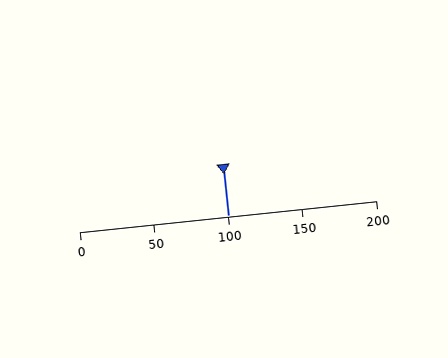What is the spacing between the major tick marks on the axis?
The major ticks are spaced 50 apart.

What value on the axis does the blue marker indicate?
The marker indicates approximately 100.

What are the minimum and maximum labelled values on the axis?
The axis runs from 0 to 200.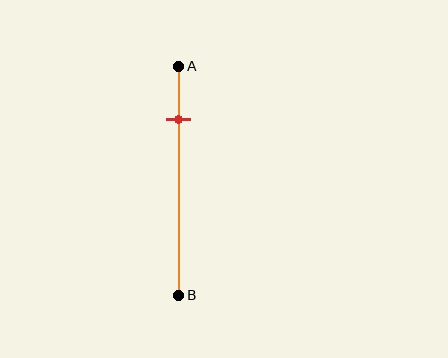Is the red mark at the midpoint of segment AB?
No, the mark is at about 25% from A, not at the 50% midpoint.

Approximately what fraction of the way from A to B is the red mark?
The red mark is approximately 25% of the way from A to B.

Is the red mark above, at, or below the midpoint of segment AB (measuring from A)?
The red mark is above the midpoint of segment AB.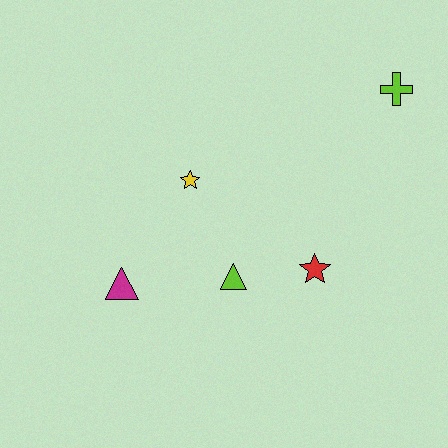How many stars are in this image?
There are 2 stars.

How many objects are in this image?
There are 5 objects.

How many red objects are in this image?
There is 1 red object.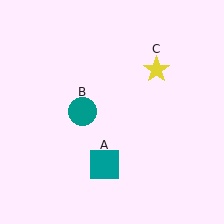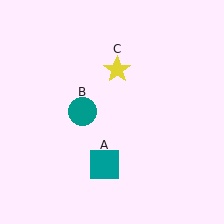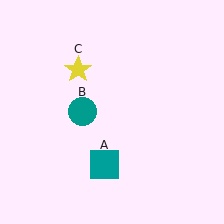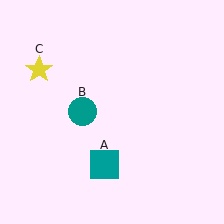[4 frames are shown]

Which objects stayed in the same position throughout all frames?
Teal square (object A) and teal circle (object B) remained stationary.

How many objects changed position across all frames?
1 object changed position: yellow star (object C).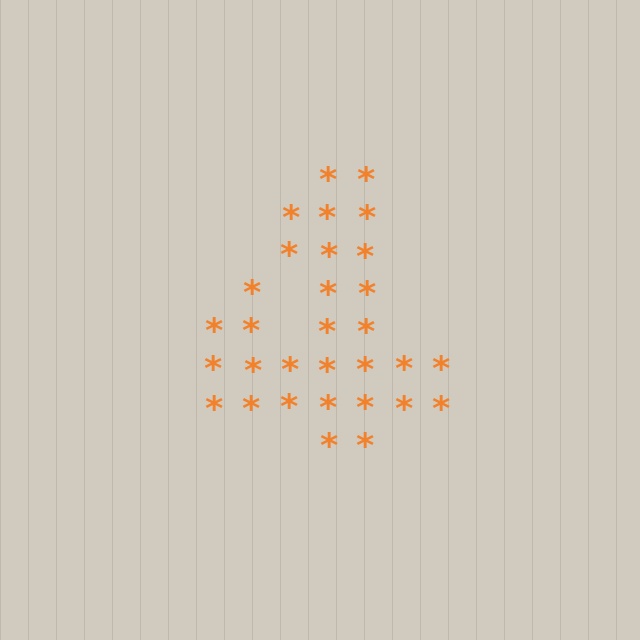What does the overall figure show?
The overall figure shows the digit 4.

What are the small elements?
The small elements are asterisks.